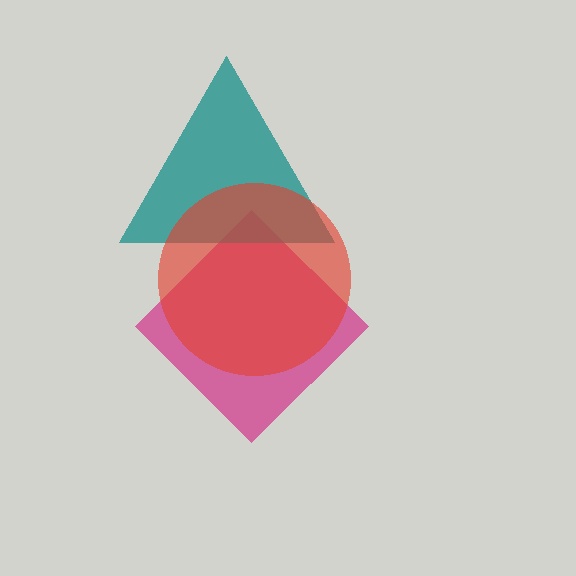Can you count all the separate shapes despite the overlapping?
Yes, there are 3 separate shapes.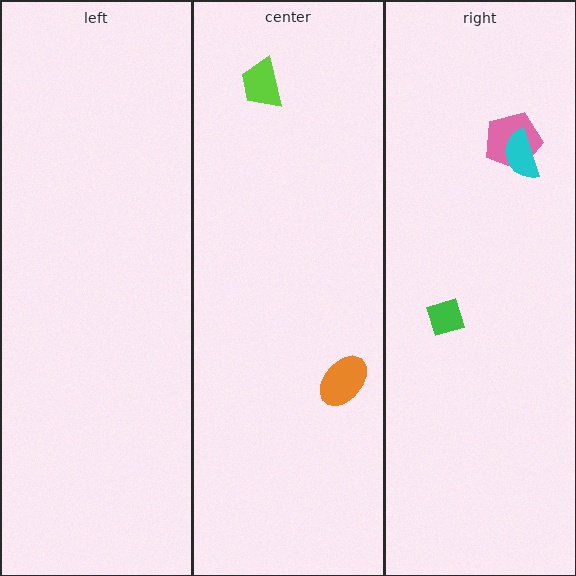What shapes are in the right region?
The pink pentagon, the cyan semicircle, the green diamond.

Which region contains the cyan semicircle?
The right region.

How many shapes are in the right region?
3.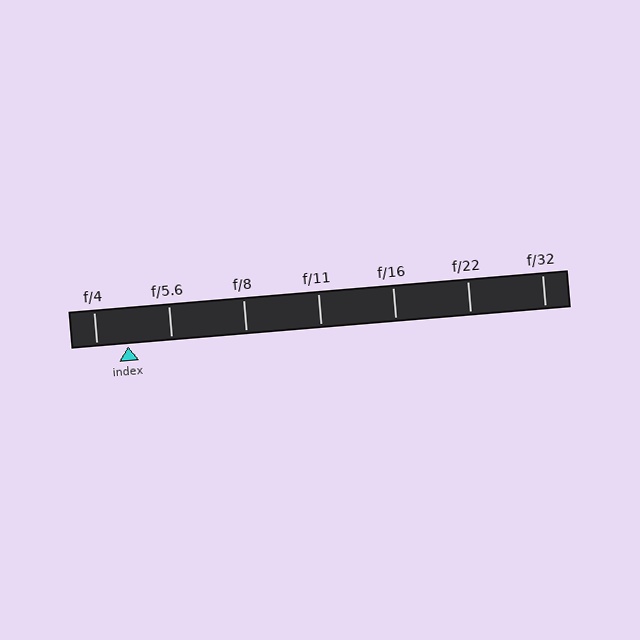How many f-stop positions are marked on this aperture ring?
There are 7 f-stop positions marked.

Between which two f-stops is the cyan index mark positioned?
The index mark is between f/4 and f/5.6.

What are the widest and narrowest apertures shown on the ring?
The widest aperture shown is f/4 and the narrowest is f/32.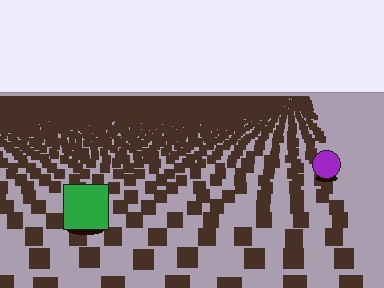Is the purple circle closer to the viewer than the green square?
No. The green square is closer — you can tell from the texture gradient: the ground texture is coarser near it.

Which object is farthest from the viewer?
The purple circle is farthest from the viewer. It appears smaller and the ground texture around it is denser.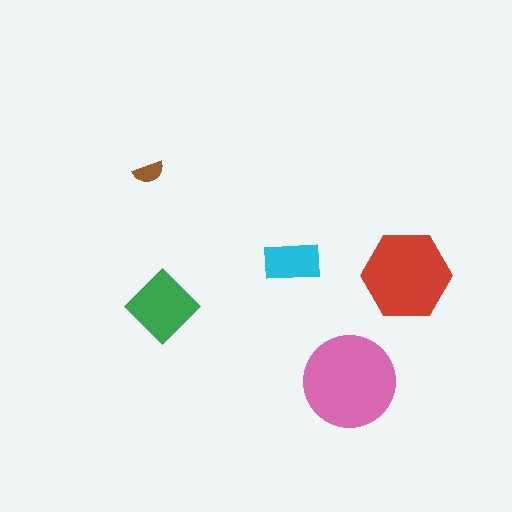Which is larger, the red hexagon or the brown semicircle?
The red hexagon.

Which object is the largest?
The pink circle.